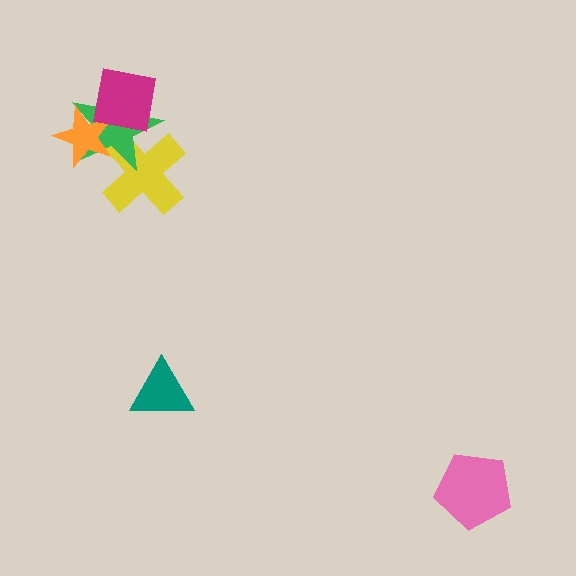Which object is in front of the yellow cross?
The green star is in front of the yellow cross.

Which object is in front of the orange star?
The magenta square is in front of the orange star.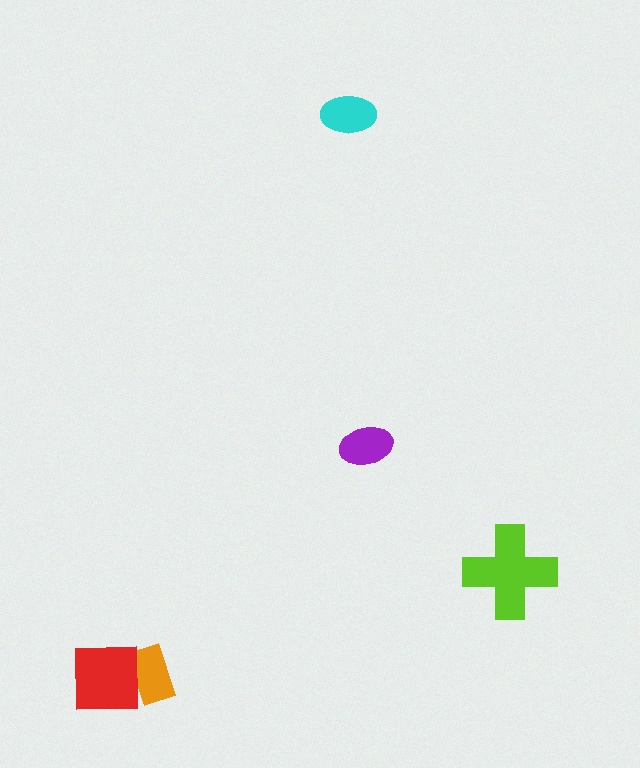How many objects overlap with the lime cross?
0 objects overlap with the lime cross.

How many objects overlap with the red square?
1 object overlaps with the red square.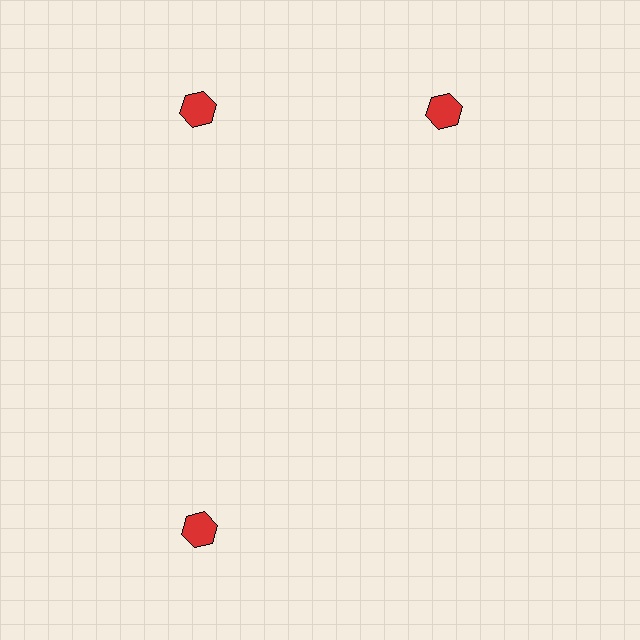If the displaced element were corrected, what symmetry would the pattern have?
It would have 3-fold rotational symmetry — the pattern would map onto itself every 120 degrees.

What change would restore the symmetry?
The symmetry would be restored by rotating it back into even spacing with its neighbors so that all 3 hexagons sit at equal angles and equal distance from the center.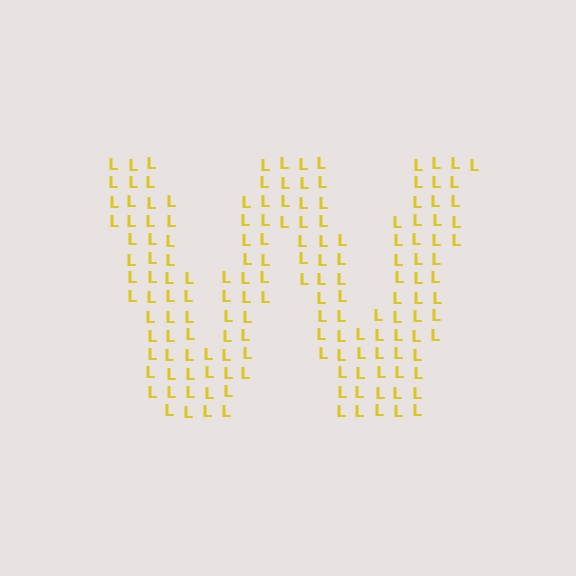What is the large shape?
The large shape is the letter W.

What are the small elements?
The small elements are letter L's.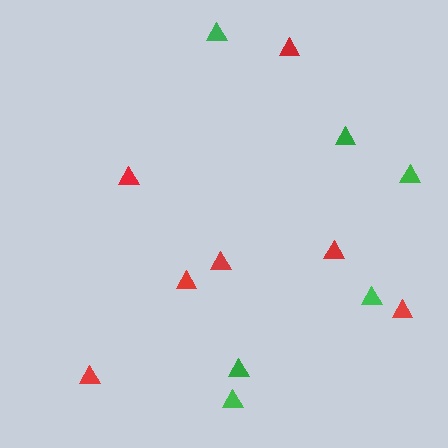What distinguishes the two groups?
There are 2 groups: one group of red triangles (7) and one group of green triangles (6).